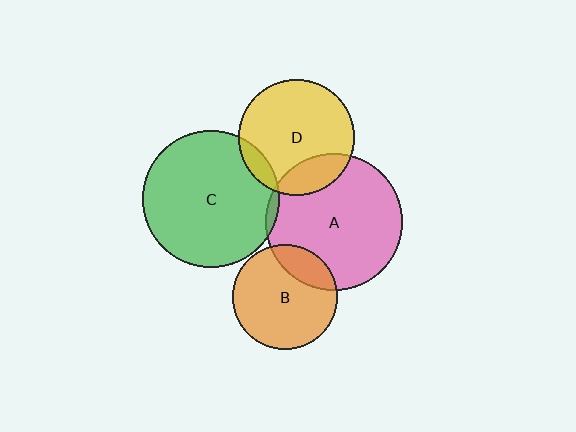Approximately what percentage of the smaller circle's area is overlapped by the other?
Approximately 20%.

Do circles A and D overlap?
Yes.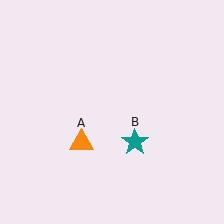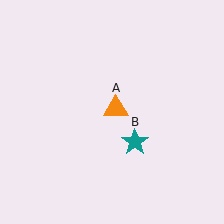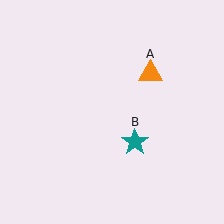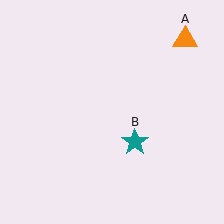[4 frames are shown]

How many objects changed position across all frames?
1 object changed position: orange triangle (object A).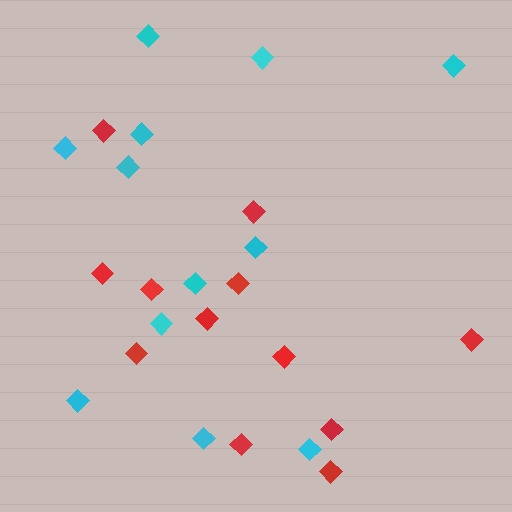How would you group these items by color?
There are 2 groups: one group of red diamonds (12) and one group of cyan diamonds (12).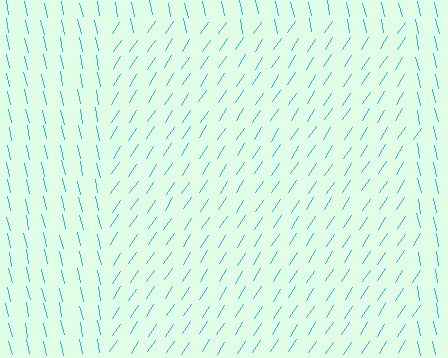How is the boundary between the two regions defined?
The boundary is defined purely by a change in line orientation (approximately 45 degrees difference). All lines are the same color and thickness.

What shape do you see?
I see a rectangle.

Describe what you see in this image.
The image is filled with small cyan line segments. A rectangle region in the image has lines oriented differently from the surrounding lines, creating a visible texture boundary.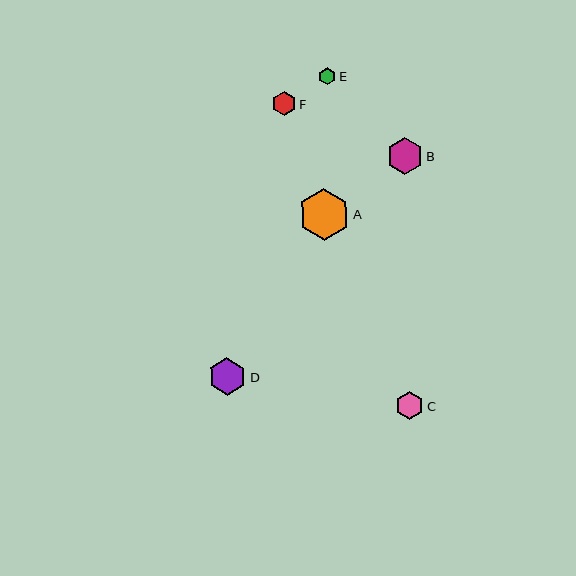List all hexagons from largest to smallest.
From largest to smallest: A, D, B, C, F, E.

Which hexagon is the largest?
Hexagon A is the largest with a size of approximately 51 pixels.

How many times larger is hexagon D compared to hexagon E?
Hexagon D is approximately 2.2 times the size of hexagon E.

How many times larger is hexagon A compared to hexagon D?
Hexagon A is approximately 1.4 times the size of hexagon D.